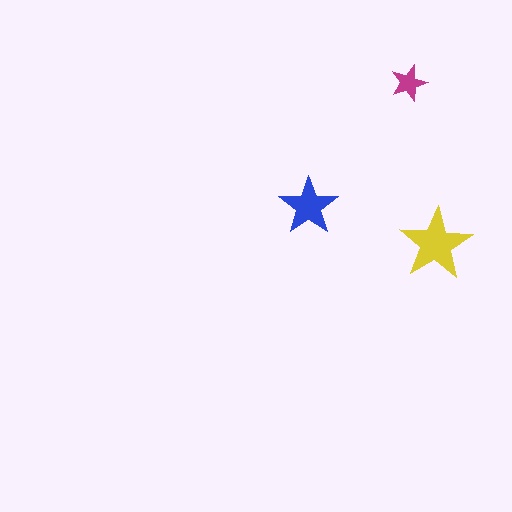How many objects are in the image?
There are 3 objects in the image.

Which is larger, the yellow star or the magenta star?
The yellow one.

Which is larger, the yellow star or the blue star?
The yellow one.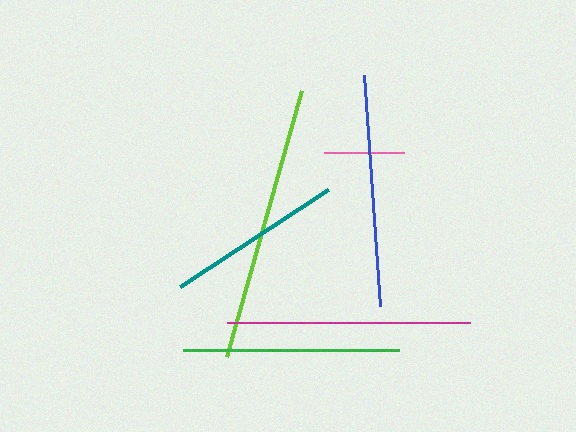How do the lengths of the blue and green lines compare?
The blue and green lines are approximately the same length.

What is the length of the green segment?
The green segment is approximately 216 pixels long.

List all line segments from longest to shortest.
From longest to shortest: lime, magenta, blue, green, teal, pink.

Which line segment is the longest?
The lime line is the longest at approximately 276 pixels.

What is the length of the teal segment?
The teal segment is approximately 177 pixels long.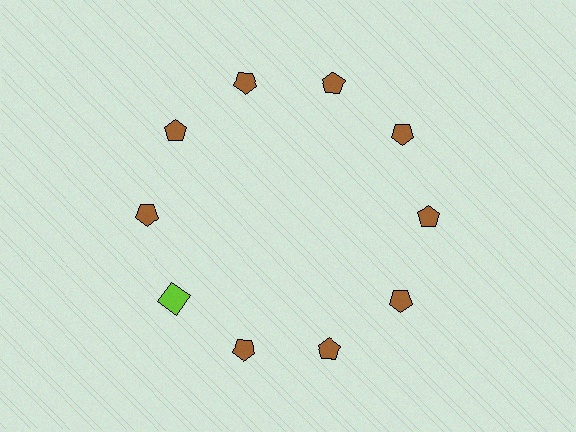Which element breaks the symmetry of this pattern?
The lime square at roughly the 8 o'clock position breaks the symmetry. All other shapes are brown pentagons.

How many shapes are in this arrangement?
There are 10 shapes arranged in a ring pattern.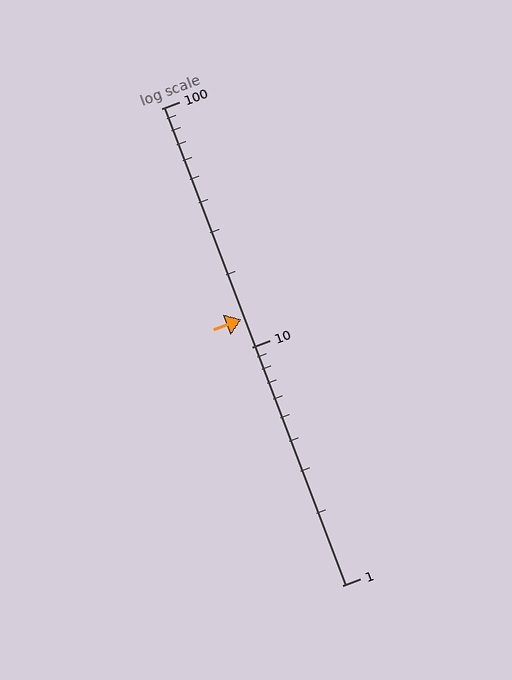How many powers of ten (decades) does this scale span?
The scale spans 2 decades, from 1 to 100.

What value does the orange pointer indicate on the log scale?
The pointer indicates approximately 13.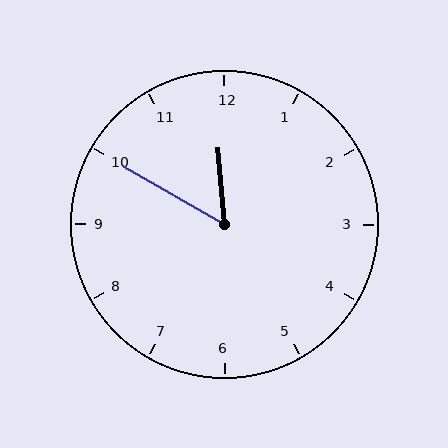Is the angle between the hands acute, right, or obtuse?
It is acute.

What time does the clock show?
11:50.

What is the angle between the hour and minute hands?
Approximately 55 degrees.